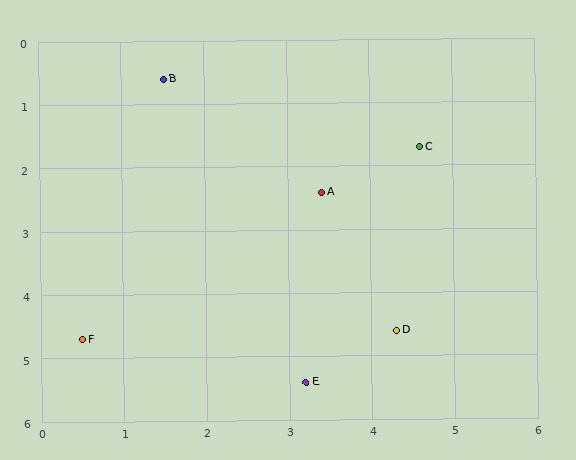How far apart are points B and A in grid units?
Points B and A are about 2.6 grid units apart.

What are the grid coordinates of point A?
Point A is at approximately (3.4, 2.4).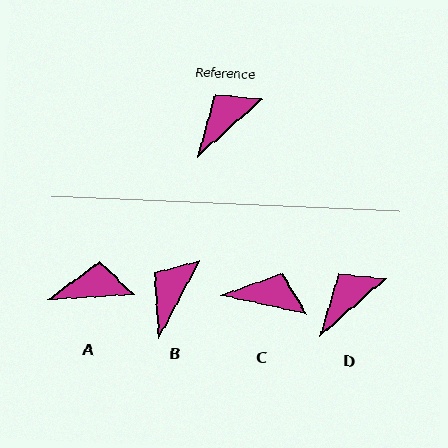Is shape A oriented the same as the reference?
No, it is off by about 38 degrees.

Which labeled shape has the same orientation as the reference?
D.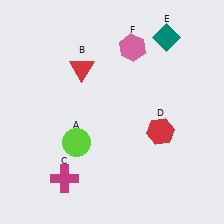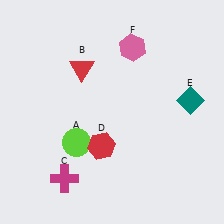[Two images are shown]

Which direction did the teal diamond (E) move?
The teal diamond (E) moved down.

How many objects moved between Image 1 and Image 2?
2 objects moved between the two images.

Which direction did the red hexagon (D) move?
The red hexagon (D) moved left.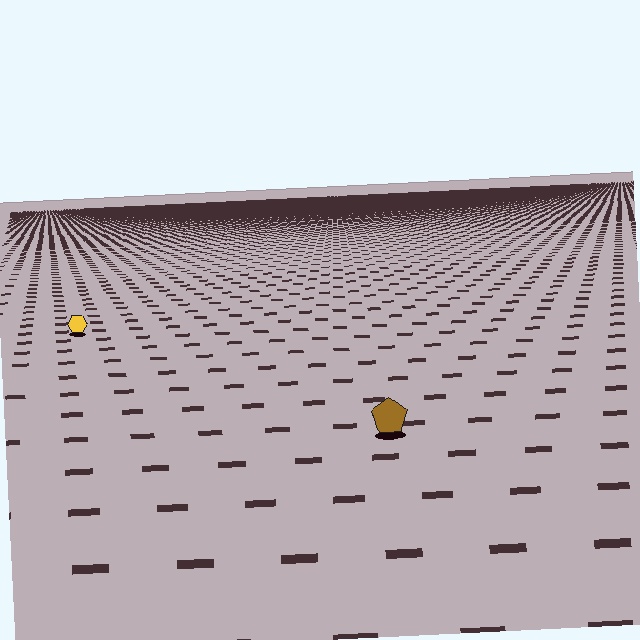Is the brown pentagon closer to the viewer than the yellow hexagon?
Yes. The brown pentagon is closer — you can tell from the texture gradient: the ground texture is coarser near it.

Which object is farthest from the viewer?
The yellow hexagon is farthest from the viewer. It appears smaller and the ground texture around it is denser.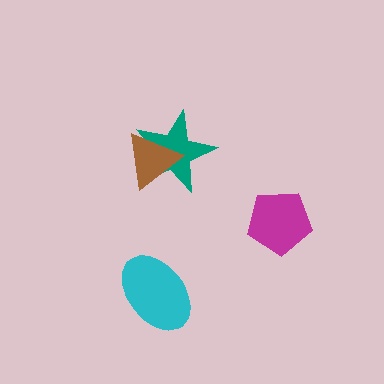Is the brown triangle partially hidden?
No, no other shape covers it.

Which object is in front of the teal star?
The brown triangle is in front of the teal star.